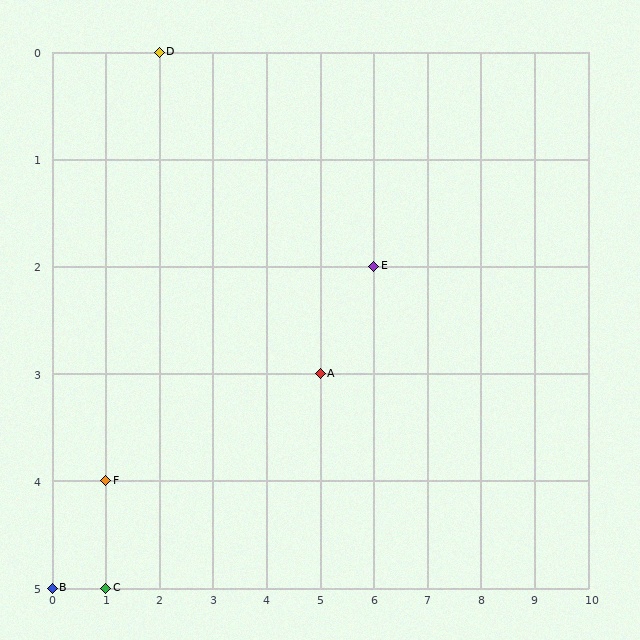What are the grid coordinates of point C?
Point C is at grid coordinates (1, 5).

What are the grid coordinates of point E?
Point E is at grid coordinates (6, 2).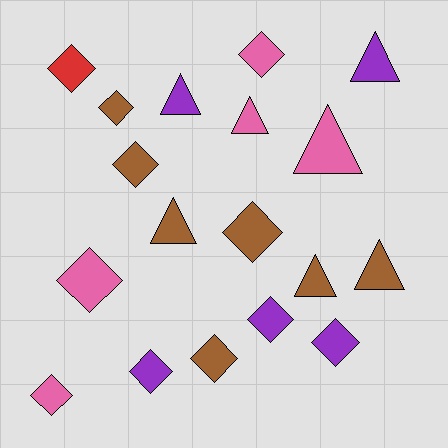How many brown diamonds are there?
There are 4 brown diamonds.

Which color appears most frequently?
Brown, with 7 objects.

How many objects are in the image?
There are 18 objects.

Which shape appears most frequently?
Diamond, with 11 objects.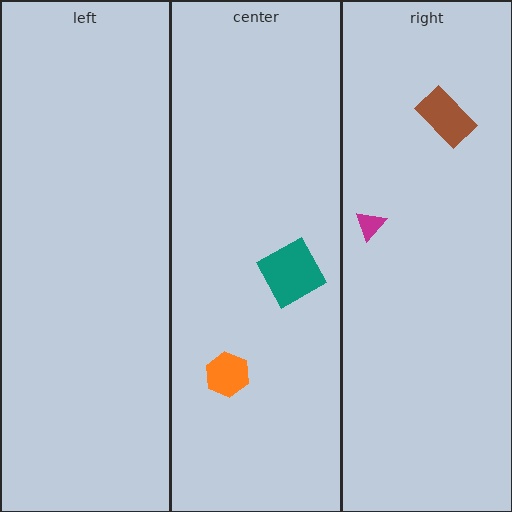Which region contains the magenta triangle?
The right region.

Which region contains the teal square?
The center region.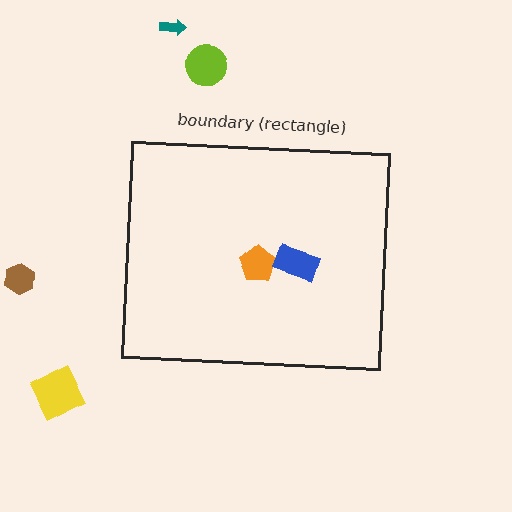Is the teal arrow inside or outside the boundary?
Outside.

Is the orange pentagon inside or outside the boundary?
Inside.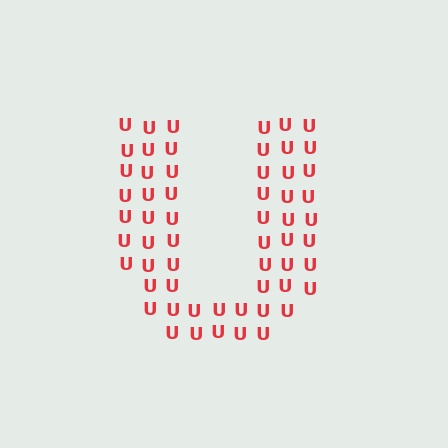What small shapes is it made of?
It is made of small letter U's.